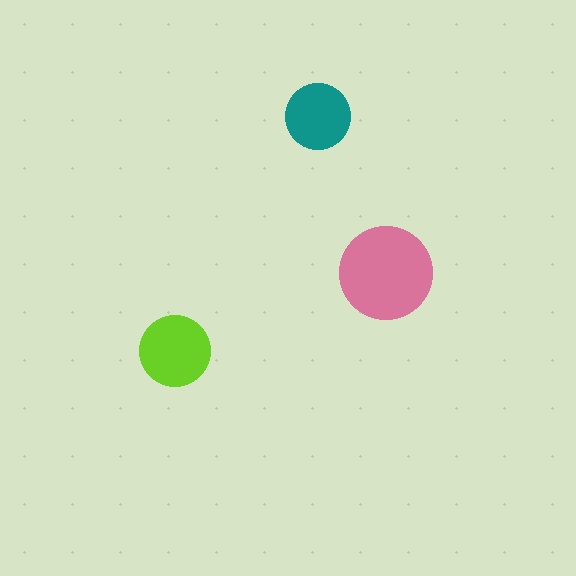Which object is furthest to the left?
The lime circle is leftmost.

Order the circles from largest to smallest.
the pink one, the lime one, the teal one.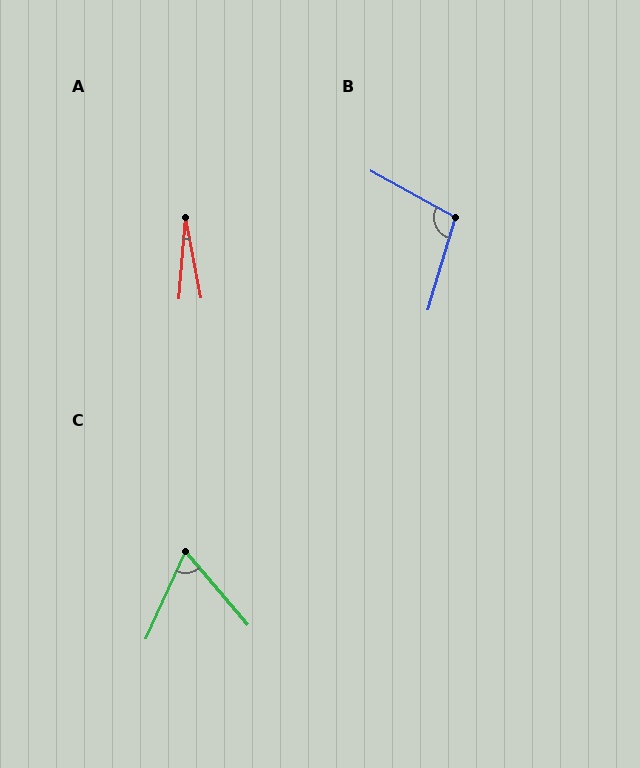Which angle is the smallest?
A, at approximately 16 degrees.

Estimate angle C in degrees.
Approximately 65 degrees.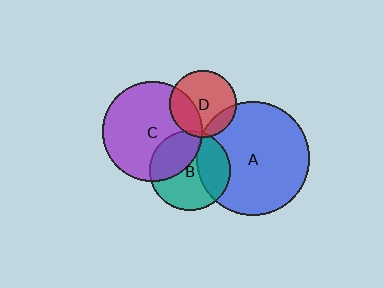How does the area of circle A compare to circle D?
Approximately 2.9 times.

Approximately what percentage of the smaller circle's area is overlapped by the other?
Approximately 5%.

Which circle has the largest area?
Circle A (blue).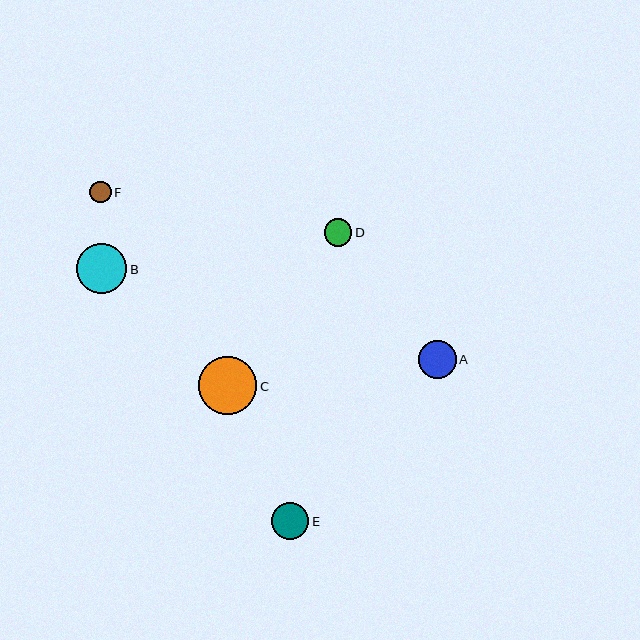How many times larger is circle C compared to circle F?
Circle C is approximately 2.7 times the size of circle F.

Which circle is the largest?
Circle C is the largest with a size of approximately 58 pixels.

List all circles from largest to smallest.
From largest to smallest: C, B, A, E, D, F.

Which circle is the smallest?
Circle F is the smallest with a size of approximately 22 pixels.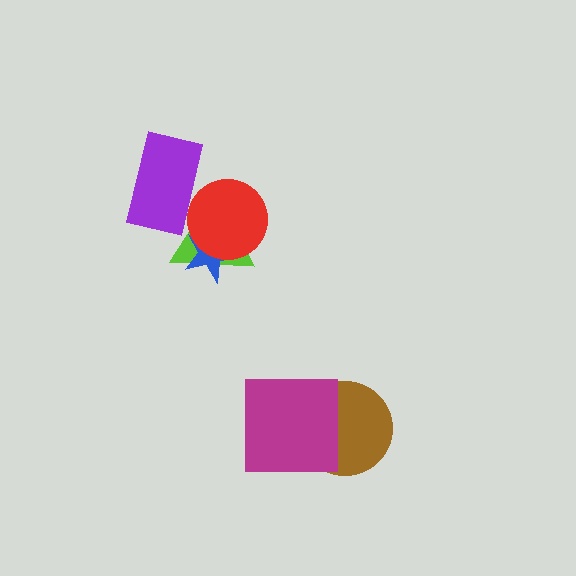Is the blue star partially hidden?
Yes, it is partially covered by another shape.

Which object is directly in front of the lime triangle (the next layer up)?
The blue star is directly in front of the lime triangle.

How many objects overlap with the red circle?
3 objects overlap with the red circle.